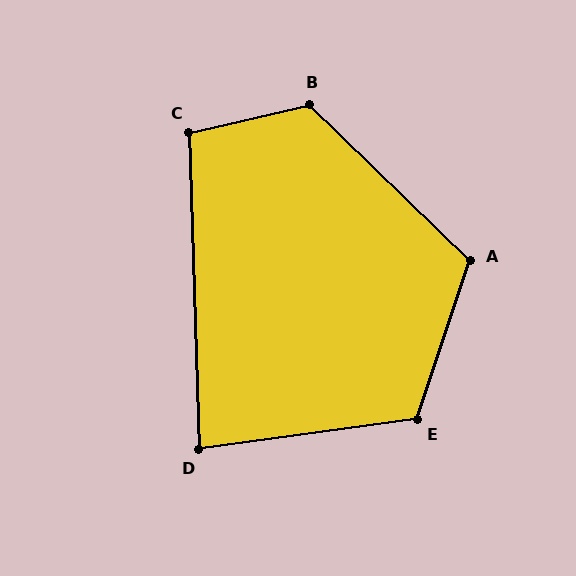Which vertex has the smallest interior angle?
D, at approximately 84 degrees.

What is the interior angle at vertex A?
Approximately 116 degrees (obtuse).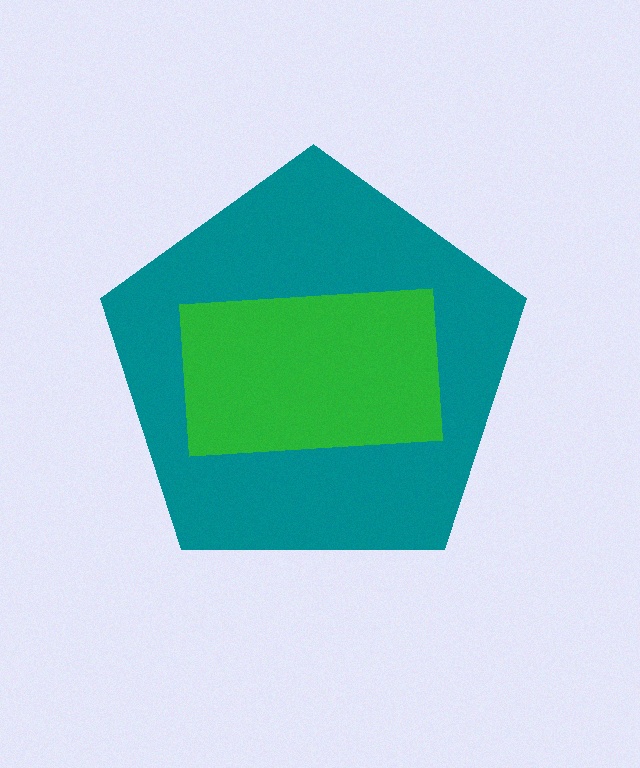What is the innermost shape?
The green rectangle.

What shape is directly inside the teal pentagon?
The green rectangle.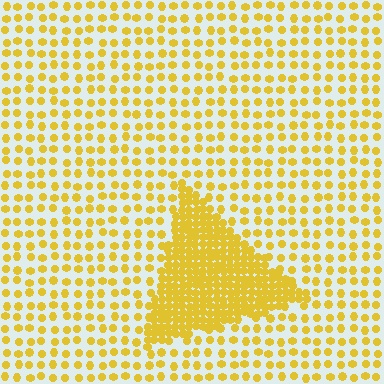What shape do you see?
I see a triangle.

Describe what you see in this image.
The image contains small yellow elements arranged at two different densities. A triangle-shaped region is visible where the elements are more densely packed than the surrounding area.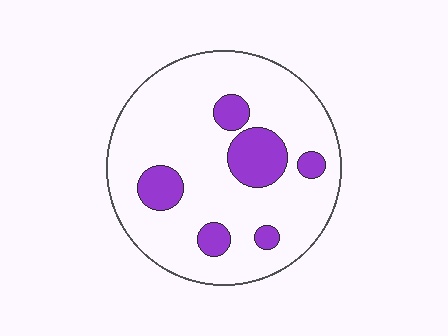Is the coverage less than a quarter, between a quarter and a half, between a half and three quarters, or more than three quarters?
Less than a quarter.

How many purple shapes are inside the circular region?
6.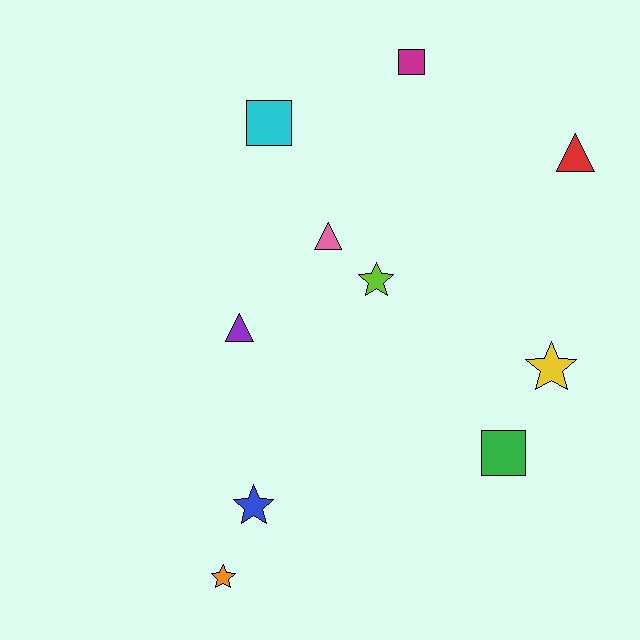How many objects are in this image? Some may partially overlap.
There are 10 objects.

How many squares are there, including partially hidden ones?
There are 3 squares.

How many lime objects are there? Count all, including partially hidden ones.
There is 1 lime object.